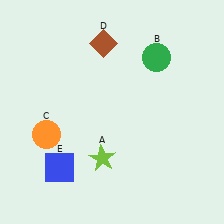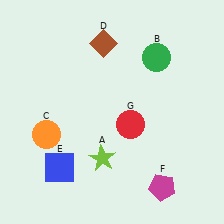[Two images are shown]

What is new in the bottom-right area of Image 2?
A magenta pentagon (F) was added in the bottom-right area of Image 2.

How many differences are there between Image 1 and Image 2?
There are 2 differences between the two images.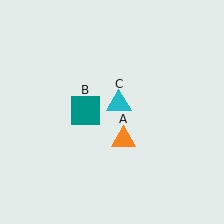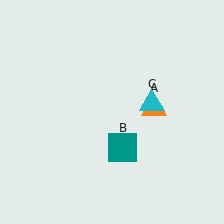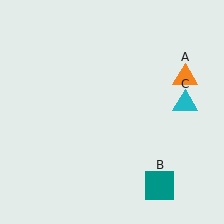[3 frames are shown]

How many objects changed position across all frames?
3 objects changed position: orange triangle (object A), teal square (object B), cyan triangle (object C).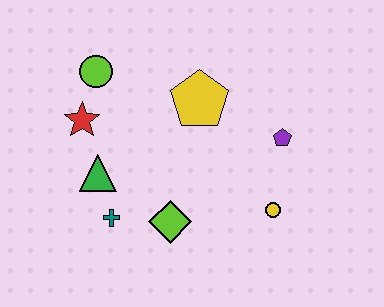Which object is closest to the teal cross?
The green triangle is closest to the teal cross.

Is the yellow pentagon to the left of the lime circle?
No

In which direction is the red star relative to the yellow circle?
The red star is to the left of the yellow circle.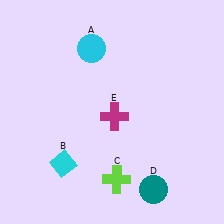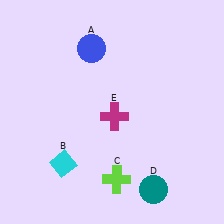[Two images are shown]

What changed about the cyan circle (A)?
In Image 1, A is cyan. In Image 2, it changed to blue.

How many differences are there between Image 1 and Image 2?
There is 1 difference between the two images.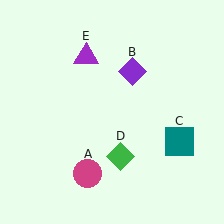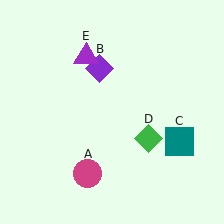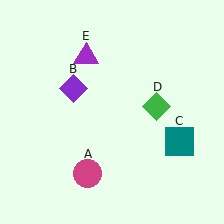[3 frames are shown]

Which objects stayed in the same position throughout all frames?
Magenta circle (object A) and teal square (object C) and purple triangle (object E) remained stationary.